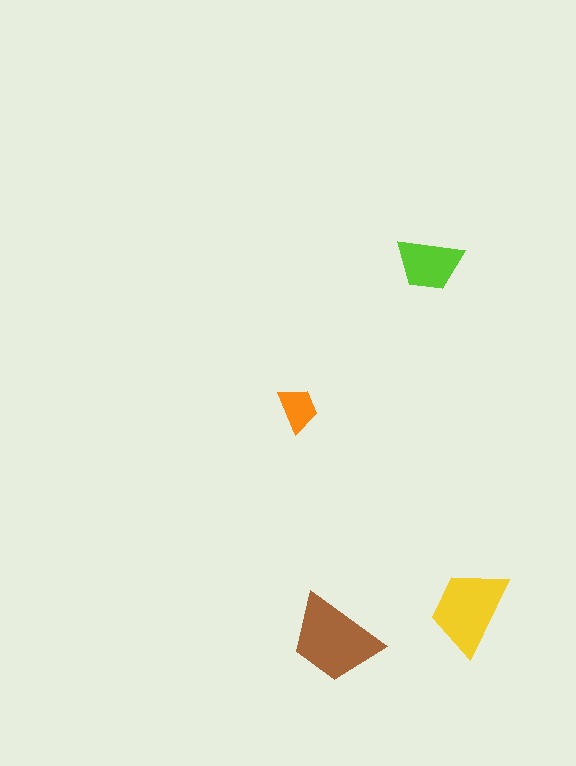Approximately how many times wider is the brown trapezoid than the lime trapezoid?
About 1.5 times wider.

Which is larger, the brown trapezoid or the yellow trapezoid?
The brown one.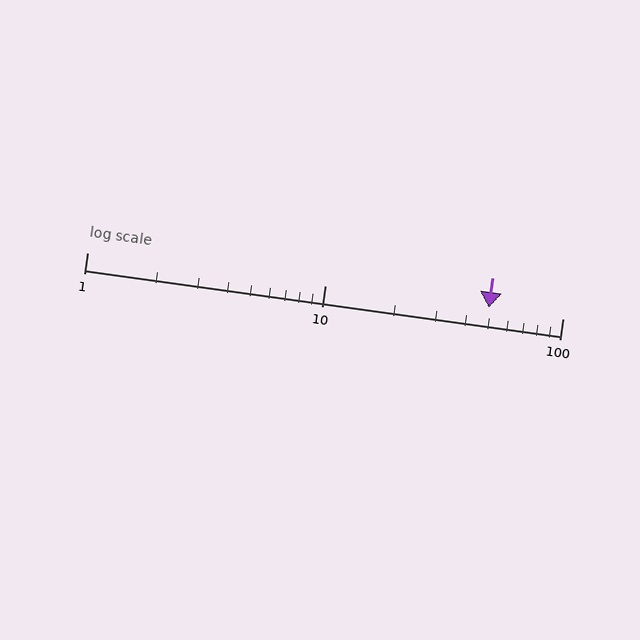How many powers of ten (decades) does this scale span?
The scale spans 2 decades, from 1 to 100.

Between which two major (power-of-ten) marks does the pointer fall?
The pointer is between 10 and 100.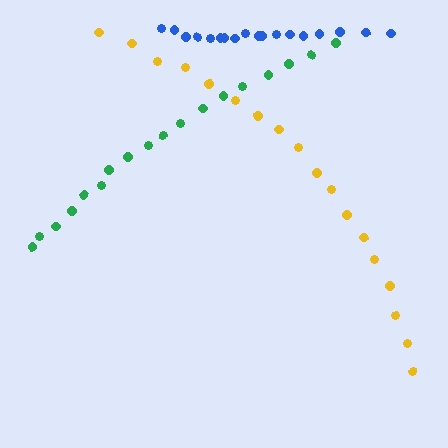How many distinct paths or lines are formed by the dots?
There are 3 distinct paths.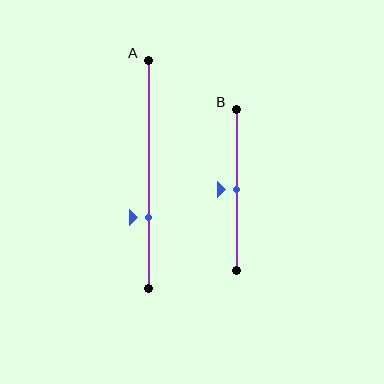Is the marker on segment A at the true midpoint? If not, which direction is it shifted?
No, the marker on segment A is shifted downward by about 19% of the segment length.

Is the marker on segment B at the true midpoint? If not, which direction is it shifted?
Yes, the marker on segment B is at the true midpoint.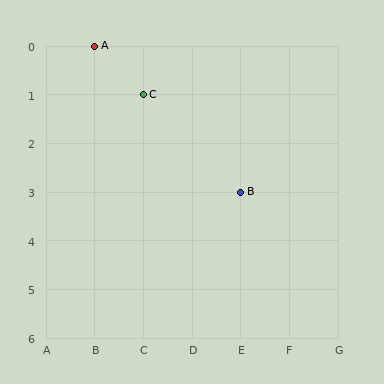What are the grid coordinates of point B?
Point B is at grid coordinates (E, 3).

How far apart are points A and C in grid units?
Points A and C are 1 column and 1 row apart (about 1.4 grid units diagonally).